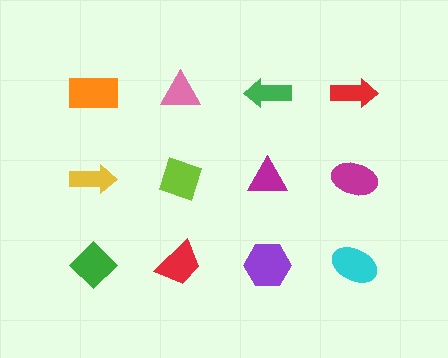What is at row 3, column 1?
A green diamond.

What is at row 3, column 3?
A purple hexagon.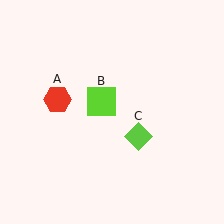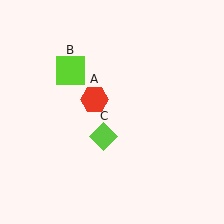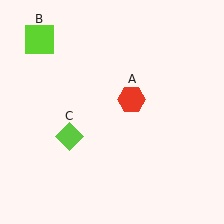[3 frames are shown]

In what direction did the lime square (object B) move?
The lime square (object B) moved up and to the left.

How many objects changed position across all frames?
3 objects changed position: red hexagon (object A), lime square (object B), lime diamond (object C).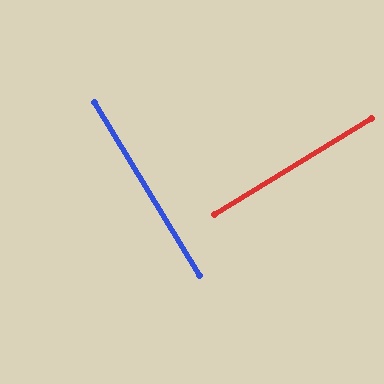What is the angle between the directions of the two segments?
Approximately 90 degrees.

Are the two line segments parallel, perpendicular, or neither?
Perpendicular — they meet at approximately 90°.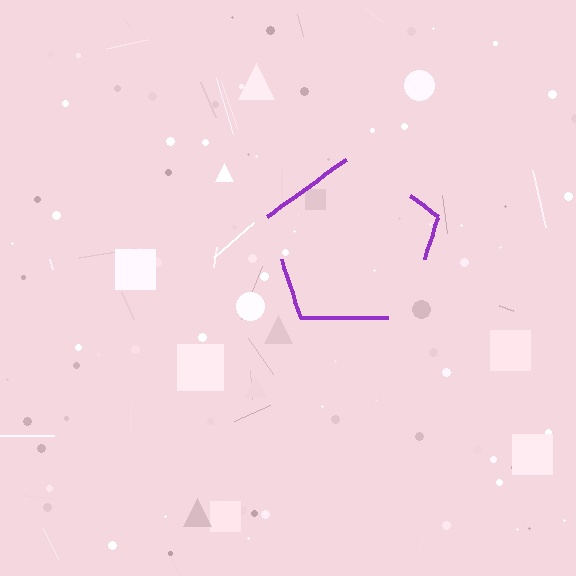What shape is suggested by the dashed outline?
The dashed outline suggests a pentagon.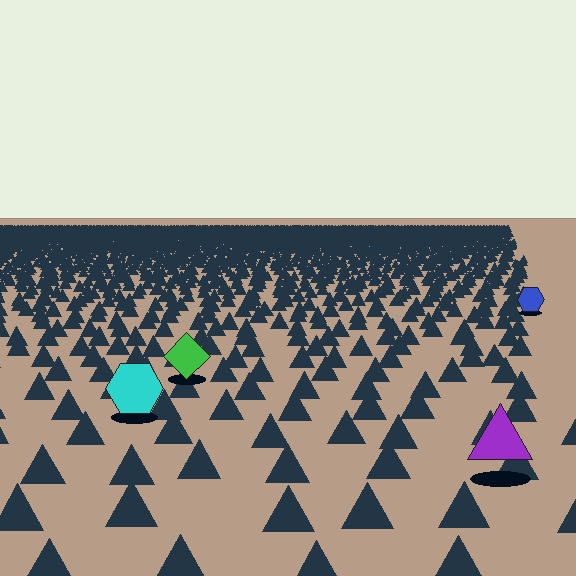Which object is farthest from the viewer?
The blue hexagon is farthest from the viewer. It appears smaller and the ground texture around it is denser.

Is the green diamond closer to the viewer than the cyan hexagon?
No. The cyan hexagon is closer — you can tell from the texture gradient: the ground texture is coarser near it.